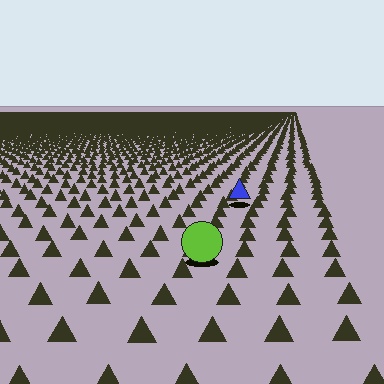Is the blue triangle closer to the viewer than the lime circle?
No. The lime circle is closer — you can tell from the texture gradient: the ground texture is coarser near it.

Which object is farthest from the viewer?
The blue triangle is farthest from the viewer. It appears smaller and the ground texture around it is denser.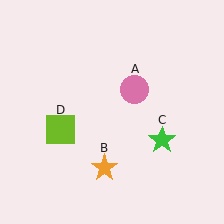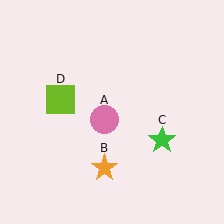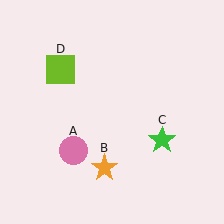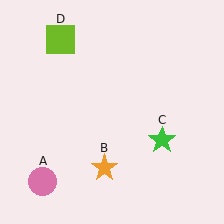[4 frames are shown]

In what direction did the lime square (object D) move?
The lime square (object D) moved up.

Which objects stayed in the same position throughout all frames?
Orange star (object B) and green star (object C) remained stationary.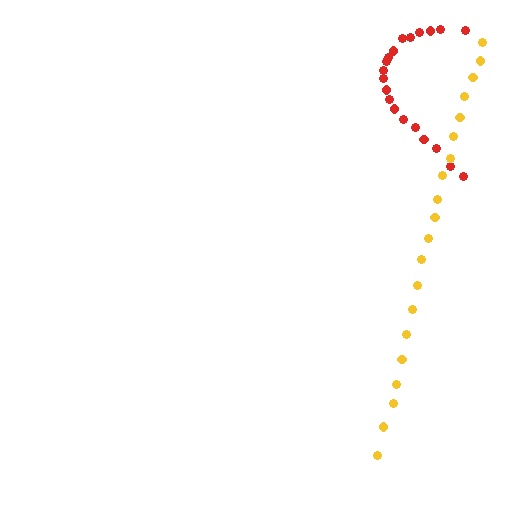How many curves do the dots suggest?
There are 2 distinct paths.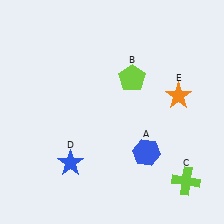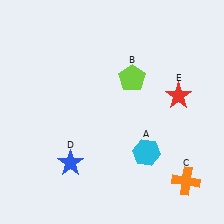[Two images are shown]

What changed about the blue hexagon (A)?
In Image 1, A is blue. In Image 2, it changed to cyan.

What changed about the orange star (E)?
In Image 1, E is orange. In Image 2, it changed to red.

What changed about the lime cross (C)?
In Image 1, C is lime. In Image 2, it changed to orange.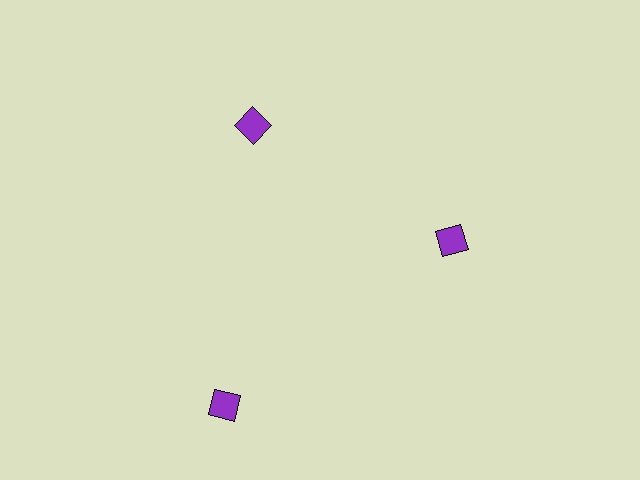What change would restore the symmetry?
The symmetry would be restored by moving it inward, back onto the ring so that all 3 diamonds sit at equal angles and equal distance from the center.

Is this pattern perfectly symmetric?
No. The 3 purple diamonds are arranged in a ring, but one element near the 7 o'clock position is pushed outward from the center, breaking the 3-fold rotational symmetry.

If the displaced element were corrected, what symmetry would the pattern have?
It would have 3-fold rotational symmetry — the pattern would map onto itself every 120 degrees.